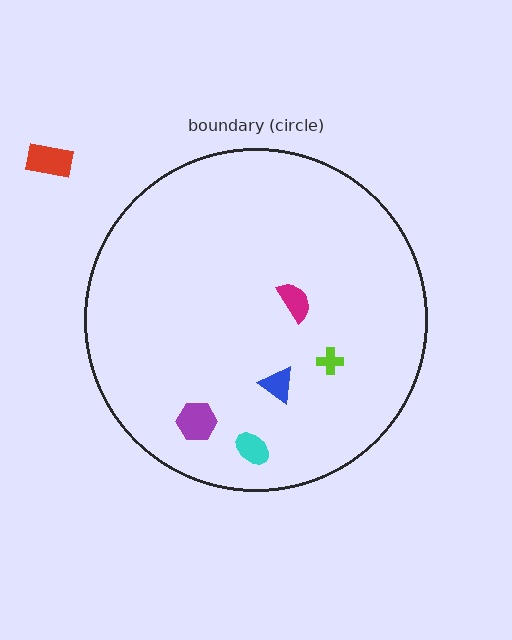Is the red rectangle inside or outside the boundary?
Outside.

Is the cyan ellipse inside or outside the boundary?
Inside.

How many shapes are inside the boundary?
5 inside, 1 outside.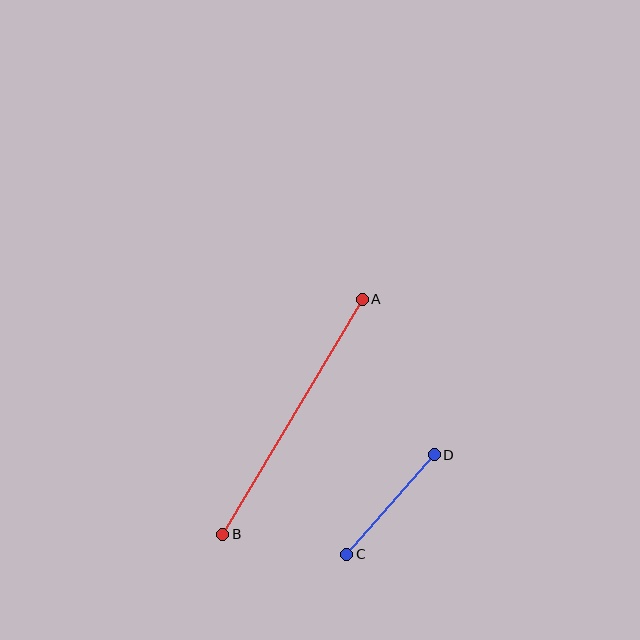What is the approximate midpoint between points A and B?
The midpoint is at approximately (292, 417) pixels.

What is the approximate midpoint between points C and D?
The midpoint is at approximately (391, 505) pixels.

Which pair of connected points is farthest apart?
Points A and B are farthest apart.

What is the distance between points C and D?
The distance is approximately 133 pixels.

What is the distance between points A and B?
The distance is approximately 273 pixels.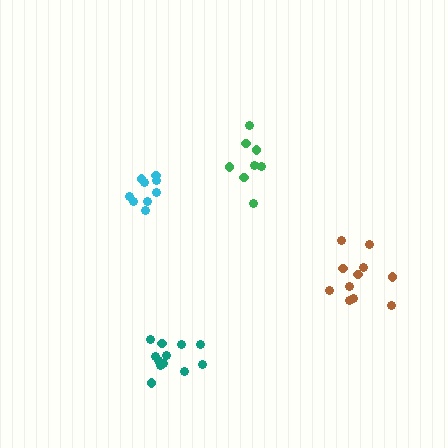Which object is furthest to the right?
The brown cluster is rightmost.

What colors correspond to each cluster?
The clusters are colored: brown, cyan, green, teal.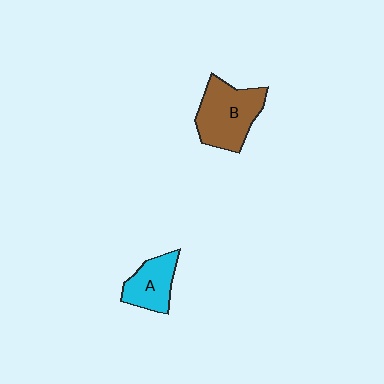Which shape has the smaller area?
Shape A (cyan).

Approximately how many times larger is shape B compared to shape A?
Approximately 1.5 times.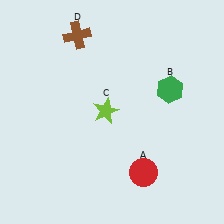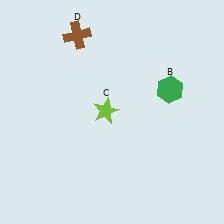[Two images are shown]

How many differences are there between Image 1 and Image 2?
There is 1 difference between the two images.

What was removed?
The red circle (A) was removed in Image 2.